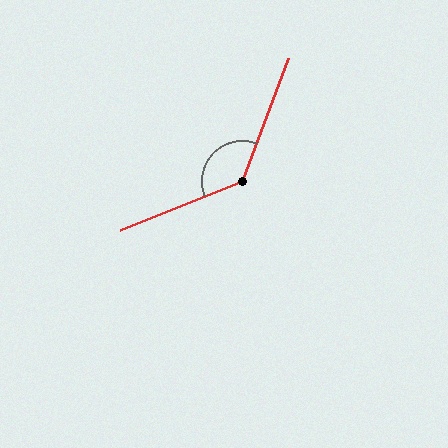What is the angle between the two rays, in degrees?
Approximately 132 degrees.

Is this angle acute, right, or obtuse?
It is obtuse.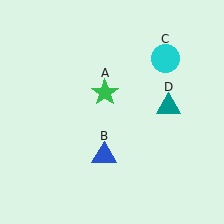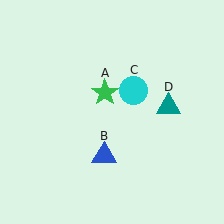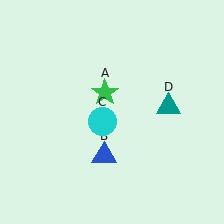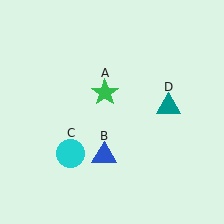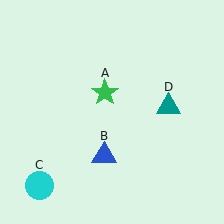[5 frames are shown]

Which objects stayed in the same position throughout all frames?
Green star (object A) and blue triangle (object B) and teal triangle (object D) remained stationary.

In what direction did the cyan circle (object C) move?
The cyan circle (object C) moved down and to the left.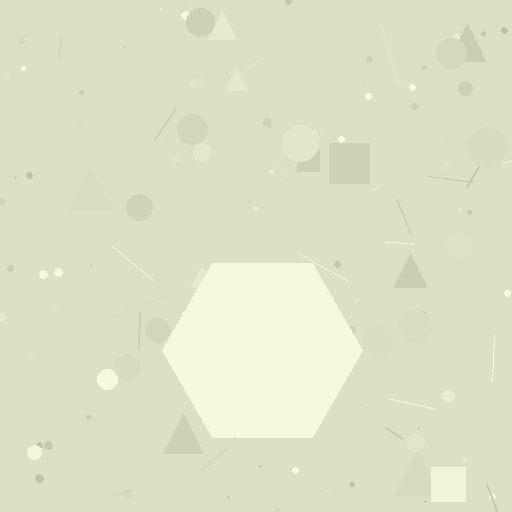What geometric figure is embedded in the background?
A hexagon is embedded in the background.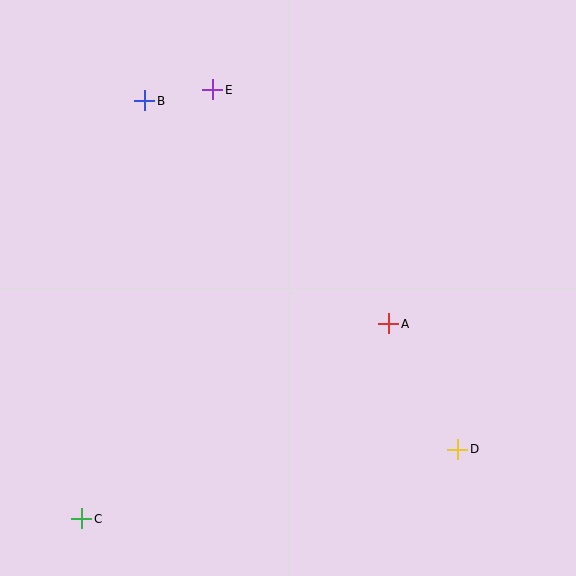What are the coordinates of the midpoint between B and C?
The midpoint between B and C is at (113, 310).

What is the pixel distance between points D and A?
The distance between D and A is 143 pixels.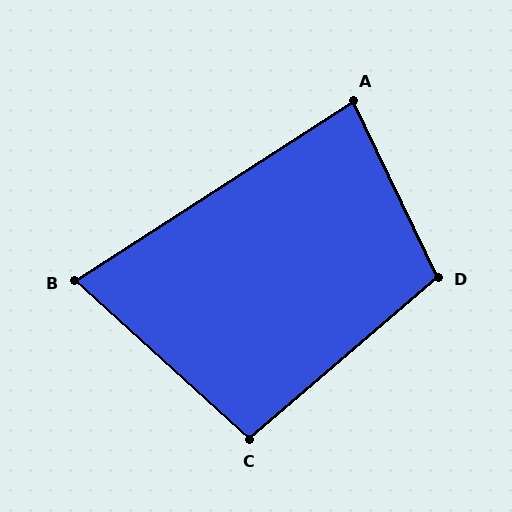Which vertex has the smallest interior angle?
B, at approximately 75 degrees.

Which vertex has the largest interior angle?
D, at approximately 105 degrees.